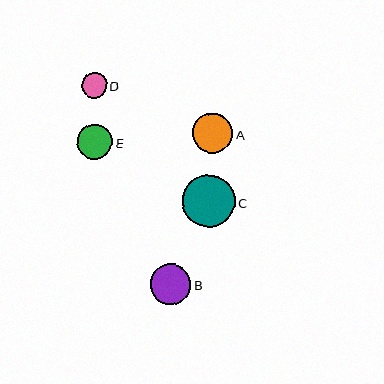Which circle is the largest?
Circle C is the largest with a size of approximately 53 pixels.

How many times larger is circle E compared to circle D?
Circle E is approximately 1.4 times the size of circle D.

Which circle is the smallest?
Circle D is the smallest with a size of approximately 25 pixels.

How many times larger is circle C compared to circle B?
Circle C is approximately 1.3 times the size of circle B.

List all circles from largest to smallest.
From largest to smallest: C, B, A, E, D.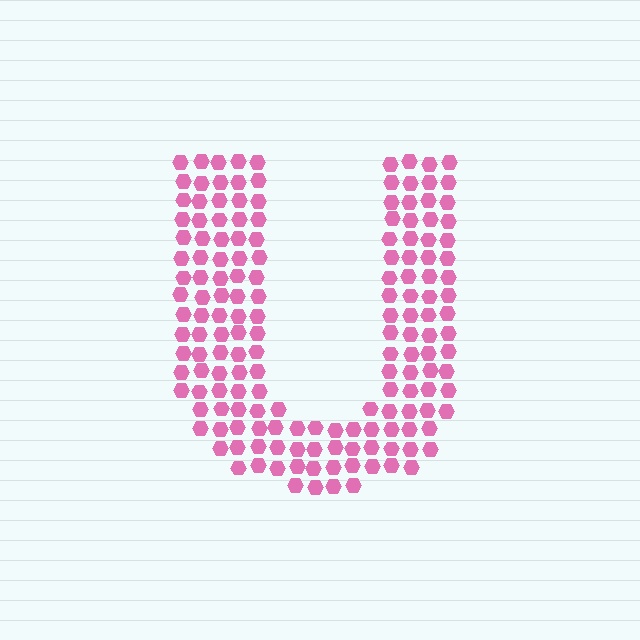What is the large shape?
The large shape is the letter U.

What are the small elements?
The small elements are hexagons.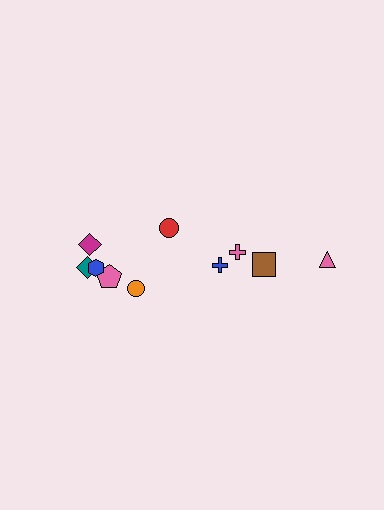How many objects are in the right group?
There are 4 objects.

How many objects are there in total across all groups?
There are 10 objects.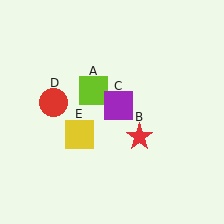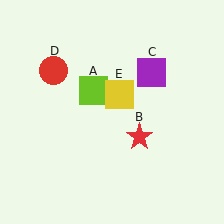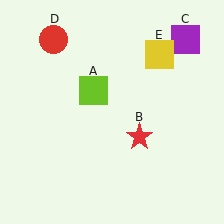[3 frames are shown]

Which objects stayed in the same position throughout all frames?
Lime square (object A) and red star (object B) remained stationary.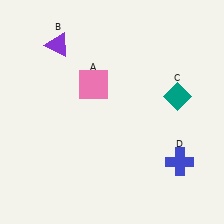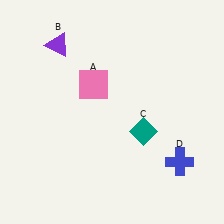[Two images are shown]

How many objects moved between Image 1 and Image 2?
1 object moved between the two images.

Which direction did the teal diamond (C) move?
The teal diamond (C) moved down.